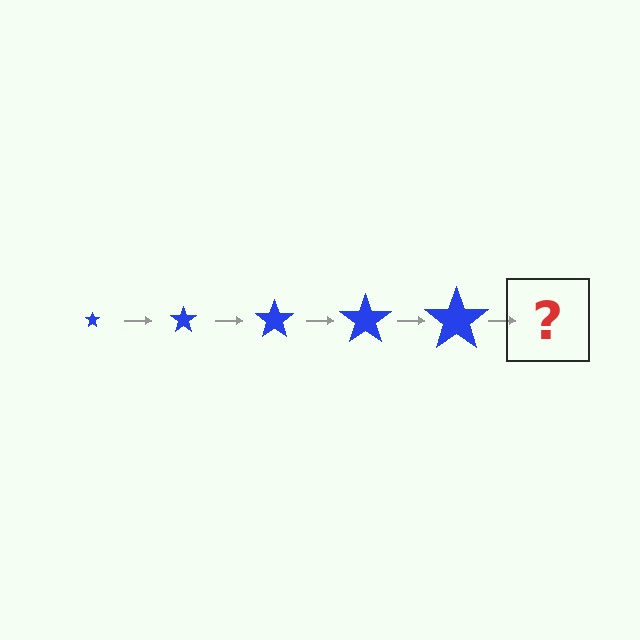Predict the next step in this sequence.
The next step is a blue star, larger than the previous one.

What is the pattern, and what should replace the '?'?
The pattern is that the star gets progressively larger each step. The '?' should be a blue star, larger than the previous one.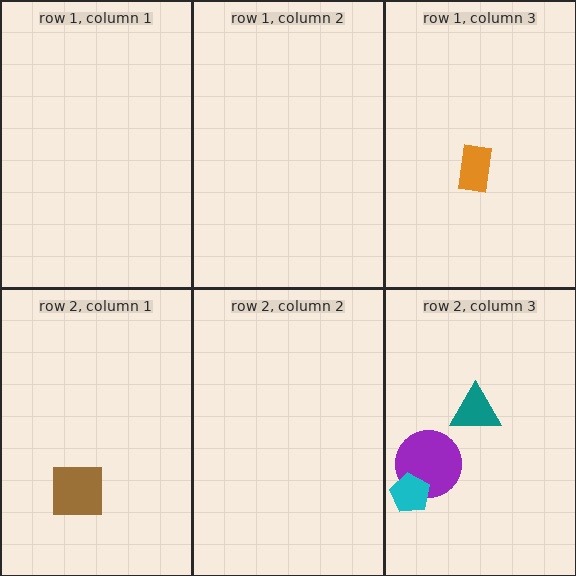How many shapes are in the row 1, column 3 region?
1.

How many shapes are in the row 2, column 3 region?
3.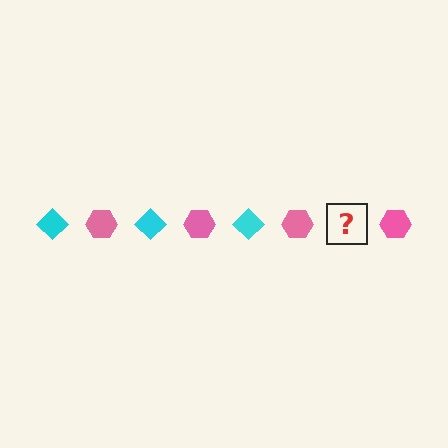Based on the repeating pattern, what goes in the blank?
The blank should be a cyan diamond.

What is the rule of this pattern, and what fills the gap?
The rule is that the pattern alternates between cyan diamond and pink hexagon. The gap should be filled with a cyan diamond.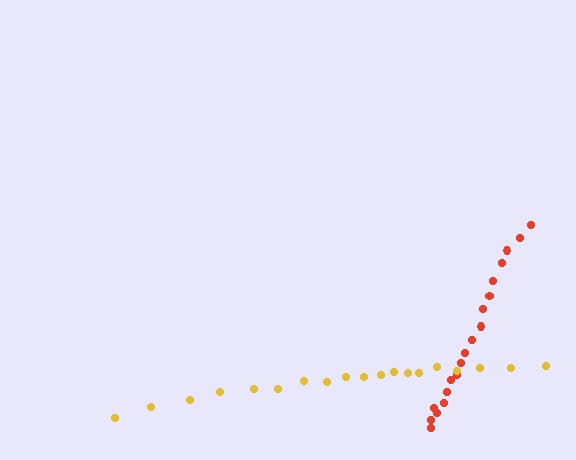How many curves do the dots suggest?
There are 2 distinct paths.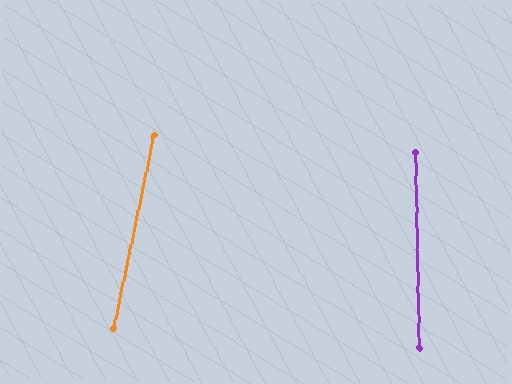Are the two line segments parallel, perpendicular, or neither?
Neither parallel nor perpendicular — they differ by about 13°.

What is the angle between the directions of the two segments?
Approximately 13 degrees.